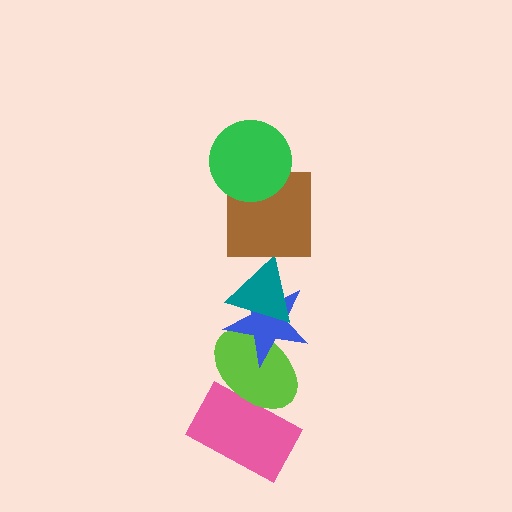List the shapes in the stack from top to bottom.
From top to bottom: the green circle, the brown square, the teal triangle, the blue star, the lime ellipse, the pink rectangle.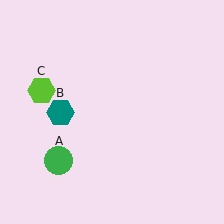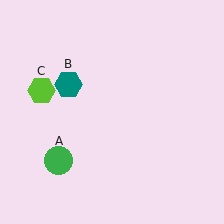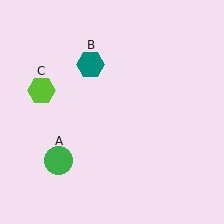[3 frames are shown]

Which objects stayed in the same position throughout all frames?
Green circle (object A) and lime hexagon (object C) remained stationary.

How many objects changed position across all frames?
1 object changed position: teal hexagon (object B).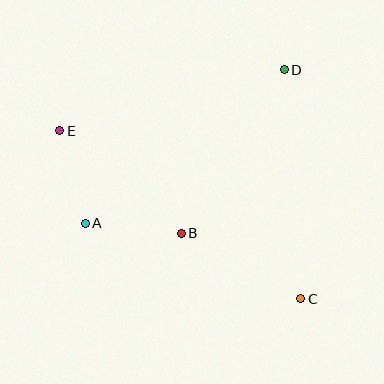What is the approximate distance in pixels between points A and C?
The distance between A and C is approximately 228 pixels.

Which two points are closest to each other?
Points A and E are closest to each other.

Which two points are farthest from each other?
Points C and E are farthest from each other.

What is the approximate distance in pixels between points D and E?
The distance between D and E is approximately 233 pixels.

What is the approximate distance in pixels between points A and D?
The distance between A and D is approximately 251 pixels.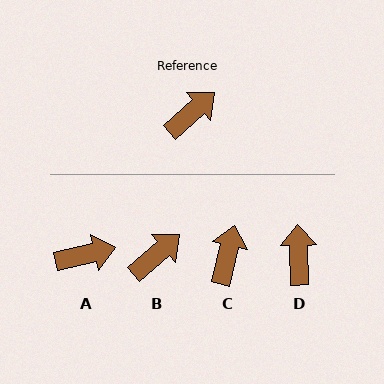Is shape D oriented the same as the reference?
No, it is off by about 50 degrees.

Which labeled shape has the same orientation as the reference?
B.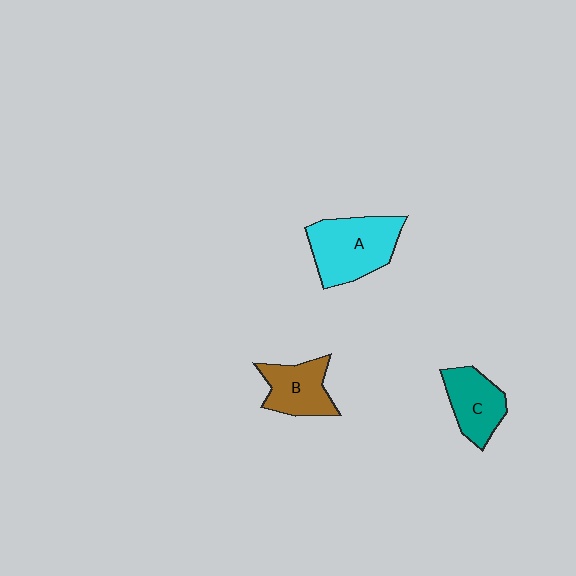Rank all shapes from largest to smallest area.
From largest to smallest: A (cyan), B (brown), C (teal).